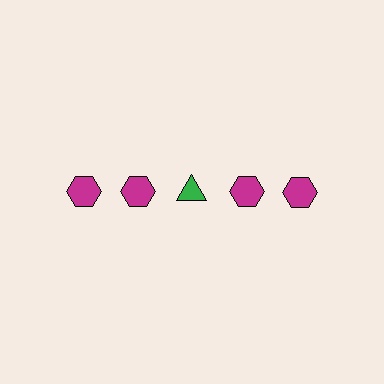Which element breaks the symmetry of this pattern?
The green triangle in the top row, center column breaks the symmetry. All other shapes are magenta hexagons.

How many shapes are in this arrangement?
There are 5 shapes arranged in a grid pattern.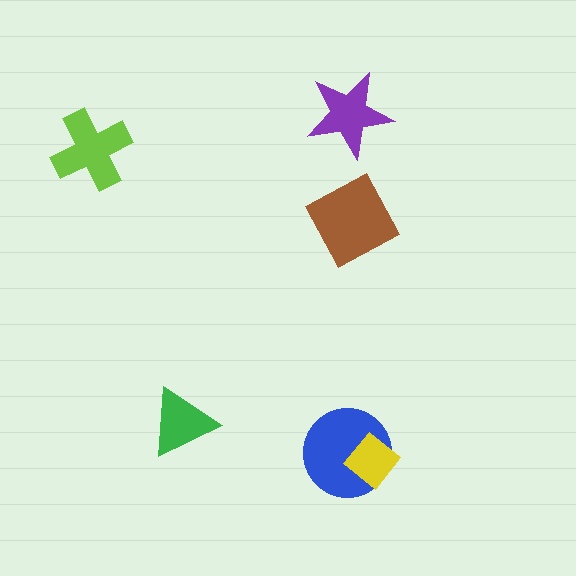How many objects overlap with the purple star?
0 objects overlap with the purple star.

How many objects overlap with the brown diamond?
0 objects overlap with the brown diamond.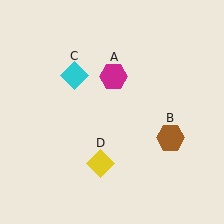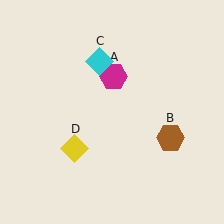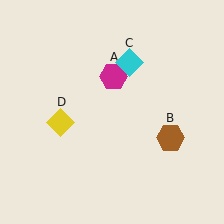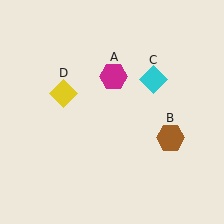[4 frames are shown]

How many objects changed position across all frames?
2 objects changed position: cyan diamond (object C), yellow diamond (object D).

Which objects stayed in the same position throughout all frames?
Magenta hexagon (object A) and brown hexagon (object B) remained stationary.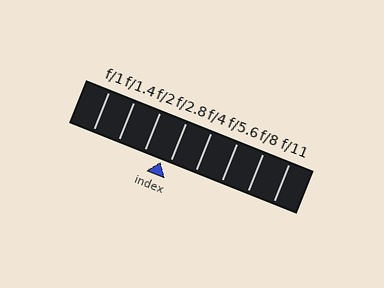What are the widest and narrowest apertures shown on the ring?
The widest aperture shown is f/1 and the narrowest is f/11.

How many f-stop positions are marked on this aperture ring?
There are 8 f-stop positions marked.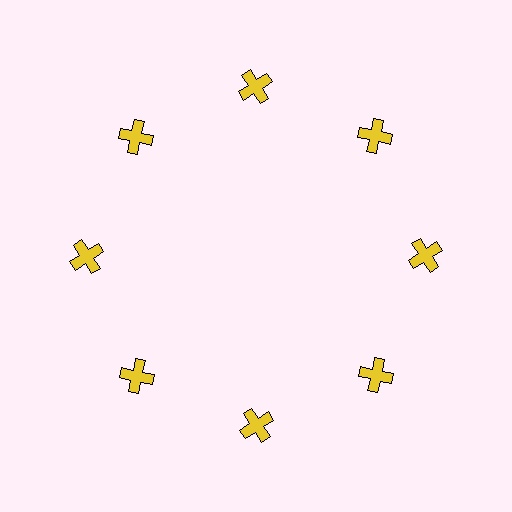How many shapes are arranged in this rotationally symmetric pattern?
There are 8 shapes, arranged in 8 groups of 1.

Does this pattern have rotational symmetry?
Yes, this pattern has 8-fold rotational symmetry. It looks the same after rotating 45 degrees around the center.